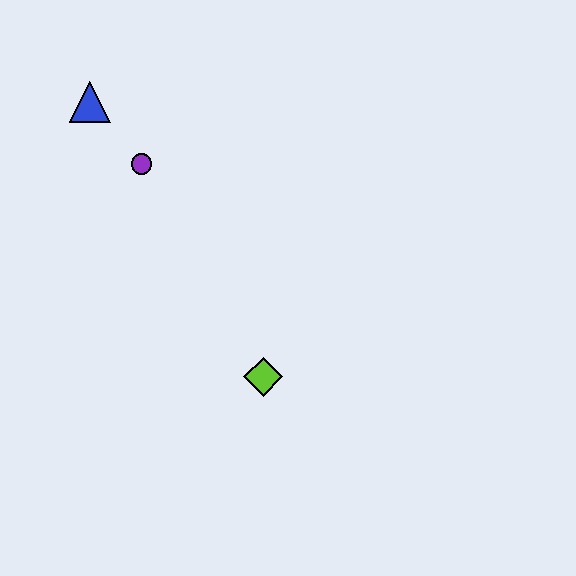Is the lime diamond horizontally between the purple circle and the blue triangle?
No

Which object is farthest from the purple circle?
The lime diamond is farthest from the purple circle.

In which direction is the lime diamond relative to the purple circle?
The lime diamond is below the purple circle.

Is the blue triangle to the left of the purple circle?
Yes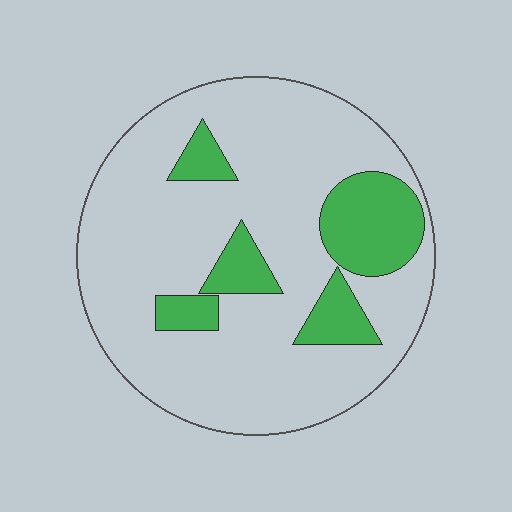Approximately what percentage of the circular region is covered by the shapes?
Approximately 20%.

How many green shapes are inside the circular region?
5.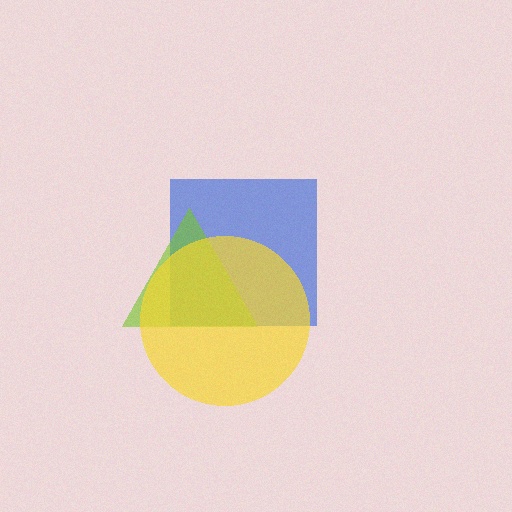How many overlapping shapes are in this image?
There are 3 overlapping shapes in the image.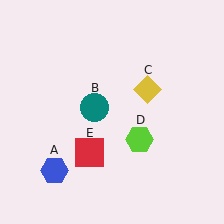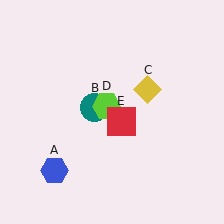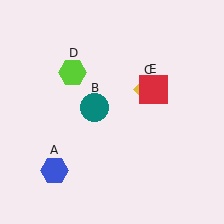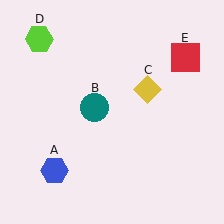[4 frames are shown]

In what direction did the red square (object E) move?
The red square (object E) moved up and to the right.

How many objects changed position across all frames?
2 objects changed position: lime hexagon (object D), red square (object E).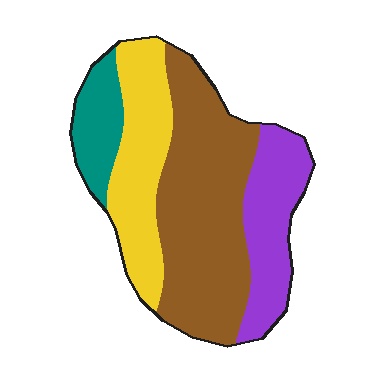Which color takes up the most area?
Brown, at roughly 45%.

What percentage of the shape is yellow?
Yellow takes up about one quarter (1/4) of the shape.